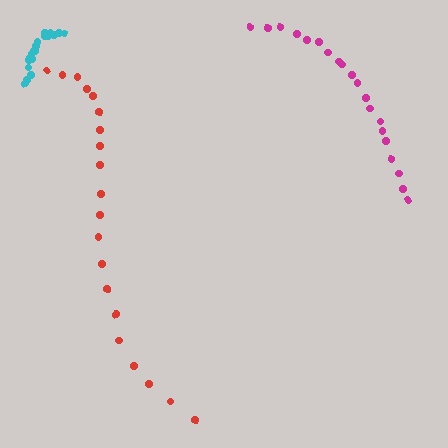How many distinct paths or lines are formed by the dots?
There are 3 distinct paths.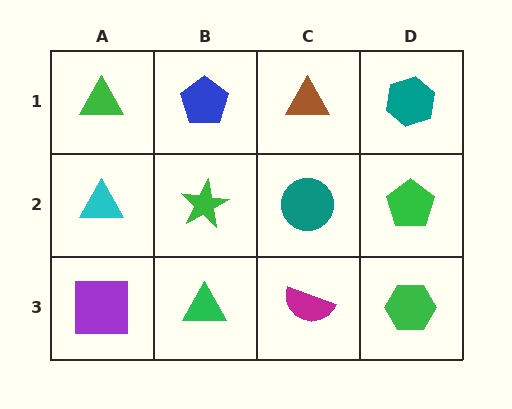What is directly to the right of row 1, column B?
A brown triangle.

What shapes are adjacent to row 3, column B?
A green star (row 2, column B), a purple square (row 3, column A), a magenta semicircle (row 3, column C).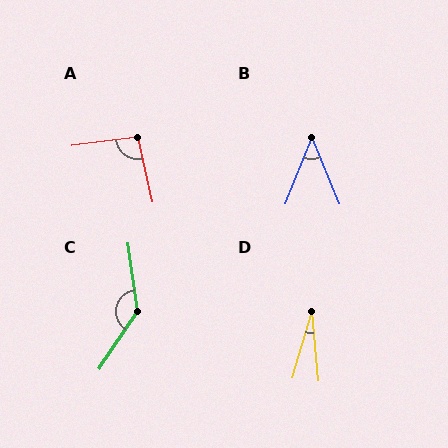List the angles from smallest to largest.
D (22°), B (45°), A (95°), C (138°).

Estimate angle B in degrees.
Approximately 45 degrees.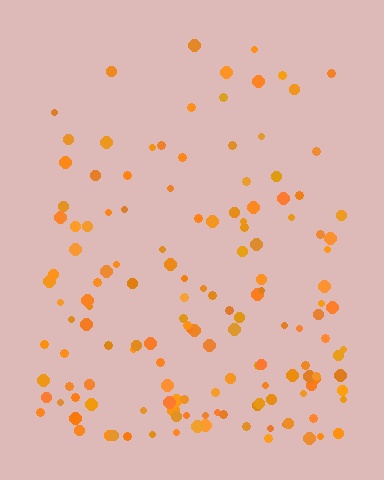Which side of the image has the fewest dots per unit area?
The top.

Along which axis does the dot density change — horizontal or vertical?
Vertical.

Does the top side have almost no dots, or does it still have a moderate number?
Still a moderate number, just noticeably fewer than the bottom.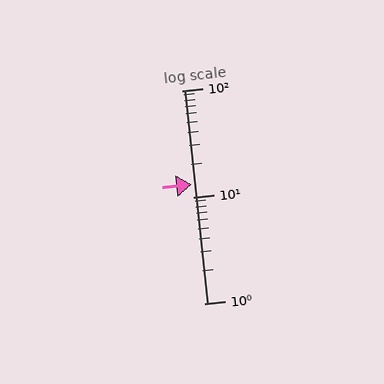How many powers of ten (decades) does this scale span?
The scale spans 2 decades, from 1 to 100.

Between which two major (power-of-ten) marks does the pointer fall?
The pointer is between 10 and 100.